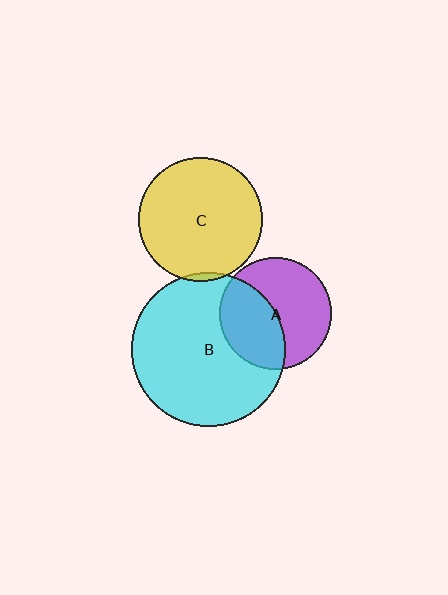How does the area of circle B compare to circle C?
Approximately 1.5 times.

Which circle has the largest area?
Circle B (cyan).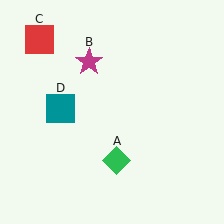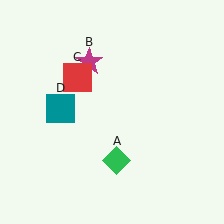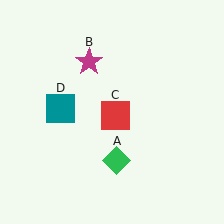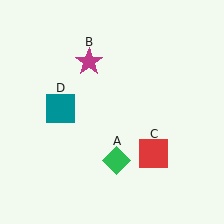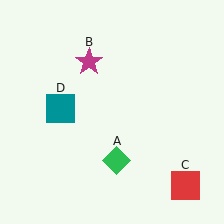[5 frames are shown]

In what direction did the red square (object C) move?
The red square (object C) moved down and to the right.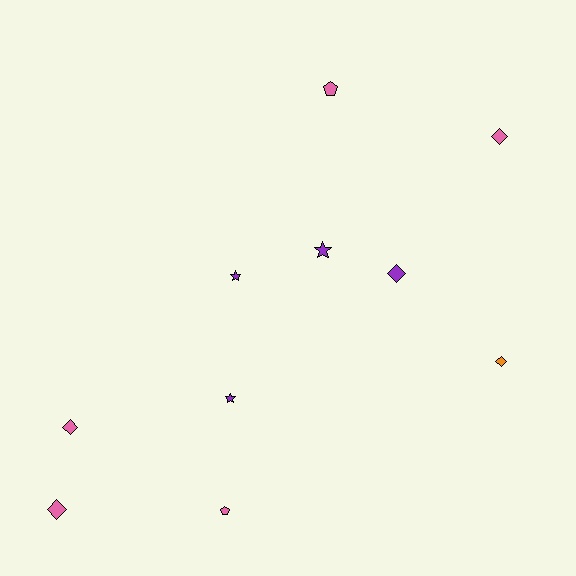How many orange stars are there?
There are no orange stars.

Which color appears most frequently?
Pink, with 5 objects.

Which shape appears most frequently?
Diamond, with 5 objects.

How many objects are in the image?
There are 10 objects.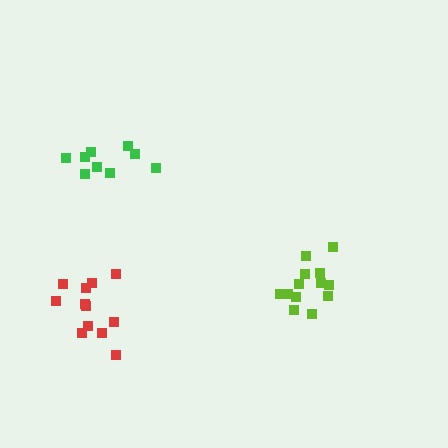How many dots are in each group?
Group 1: 9 dots, Group 2: 12 dots, Group 3: 13 dots (34 total).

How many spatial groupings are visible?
There are 3 spatial groupings.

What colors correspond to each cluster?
The clusters are colored: green, red, lime.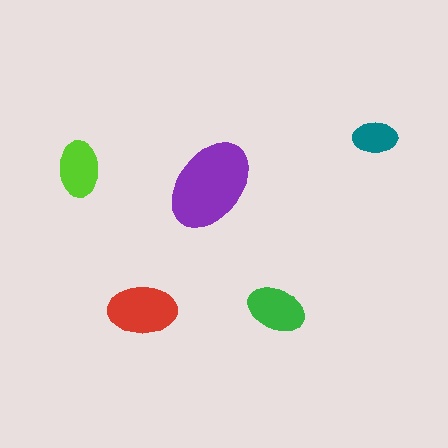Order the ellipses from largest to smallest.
the purple one, the red one, the green one, the lime one, the teal one.